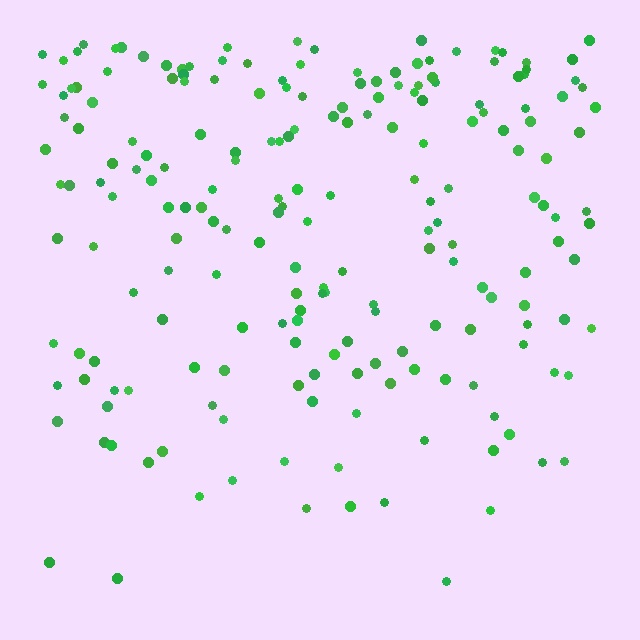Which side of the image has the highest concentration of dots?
The top.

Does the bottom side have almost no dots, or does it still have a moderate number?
Still a moderate number, just noticeably fewer than the top.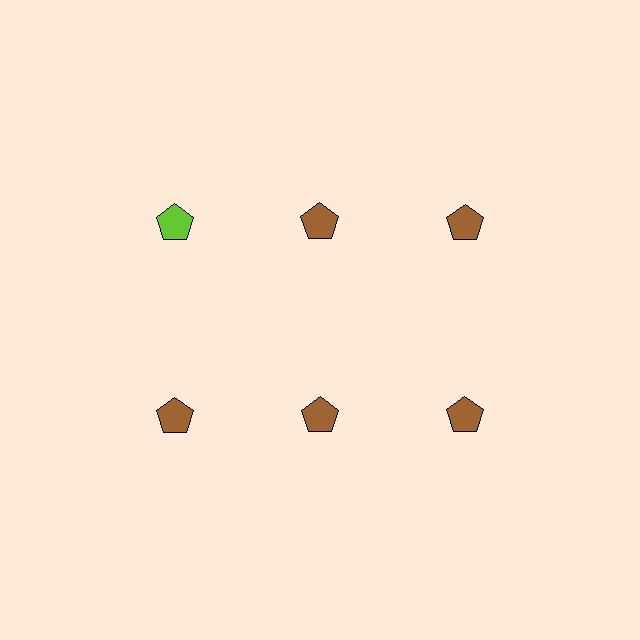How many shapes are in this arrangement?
There are 6 shapes arranged in a grid pattern.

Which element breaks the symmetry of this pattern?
The lime pentagon in the top row, leftmost column breaks the symmetry. All other shapes are brown pentagons.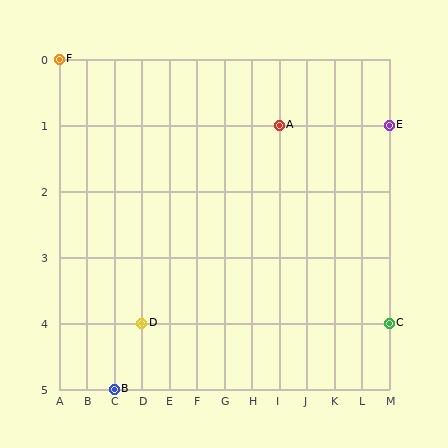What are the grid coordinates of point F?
Point F is at grid coordinates (A, 0).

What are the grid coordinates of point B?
Point B is at grid coordinates (C, 5).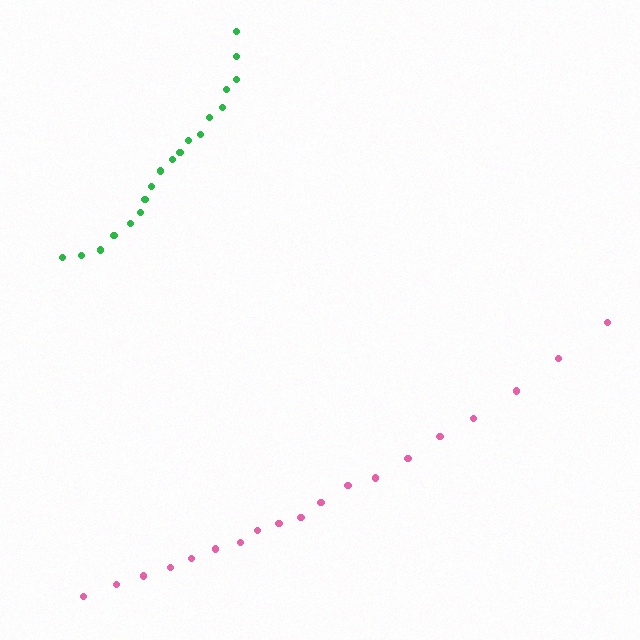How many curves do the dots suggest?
There are 2 distinct paths.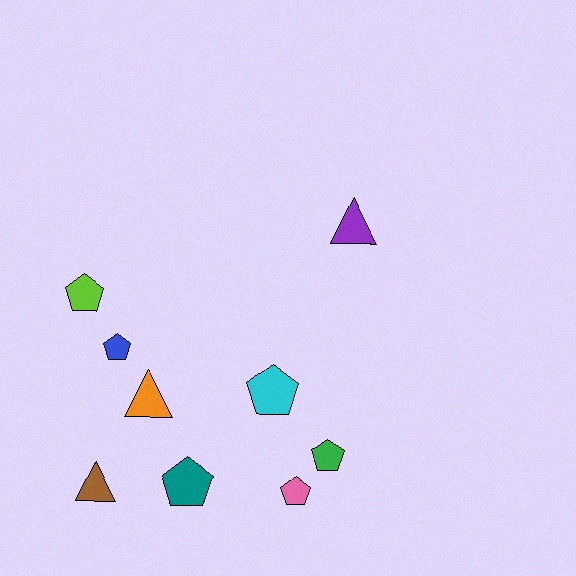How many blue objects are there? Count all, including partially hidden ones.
There is 1 blue object.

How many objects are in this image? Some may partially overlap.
There are 9 objects.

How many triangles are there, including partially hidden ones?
There are 3 triangles.